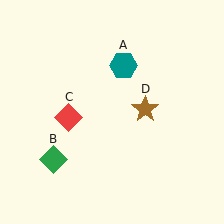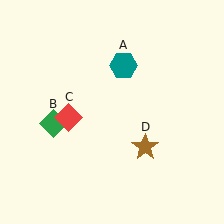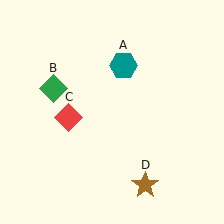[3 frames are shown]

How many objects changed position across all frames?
2 objects changed position: green diamond (object B), brown star (object D).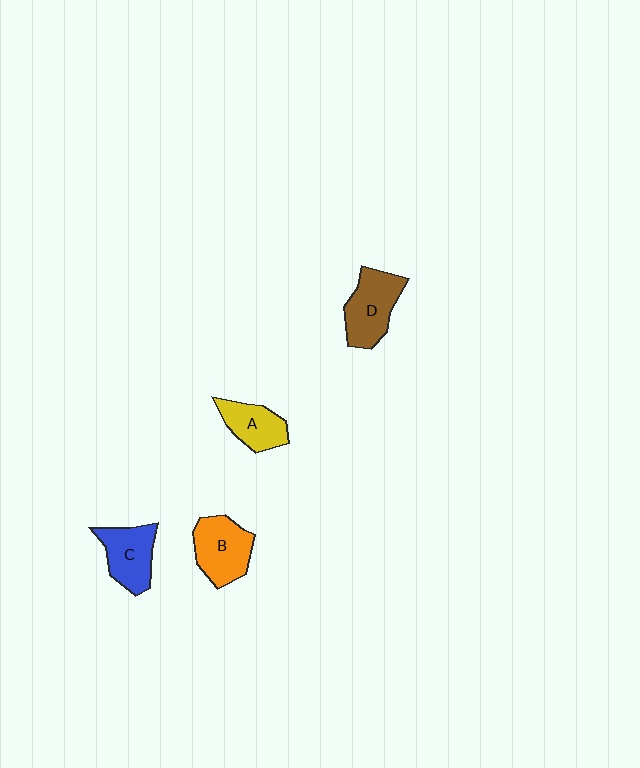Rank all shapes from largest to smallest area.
From largest to smallest: D (brown), B (orange), C (blue), A (yellow).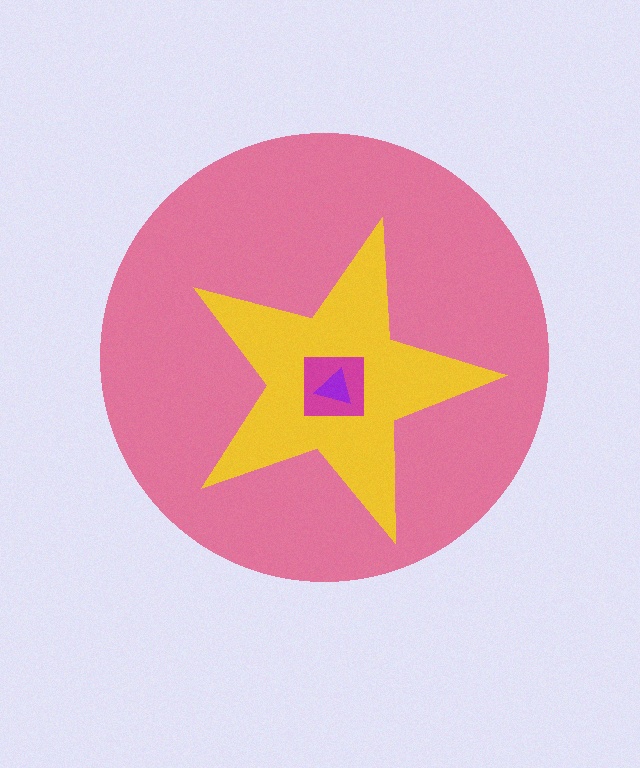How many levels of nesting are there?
4.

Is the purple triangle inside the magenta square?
Yes.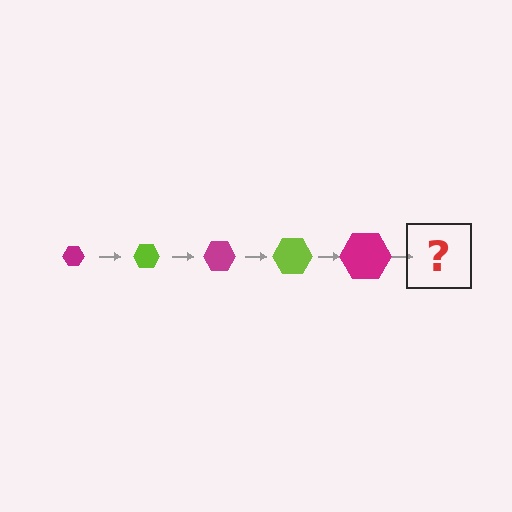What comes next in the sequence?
The next element should be a lime hexagon, larger than the previous one.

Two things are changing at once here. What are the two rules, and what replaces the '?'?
The two rules are that the hexagon grows larger each step and the color cycles through magenta and lime. The '?' should be a lime hexagon, larger than the previous one.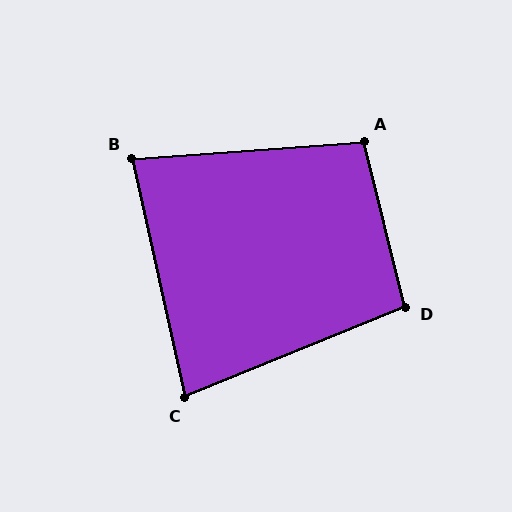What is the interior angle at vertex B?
Approximately 82 degrees (acute).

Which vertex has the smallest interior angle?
C, at approximately 81 degrees.